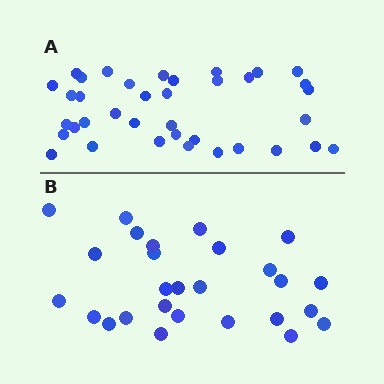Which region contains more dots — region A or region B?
Region A (the top region) has more dots.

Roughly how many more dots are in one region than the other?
Region A has roughly 10 or so more dots than region B.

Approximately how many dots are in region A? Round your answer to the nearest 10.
About 40 dots. (The exact count is 37, which rounds to 40.)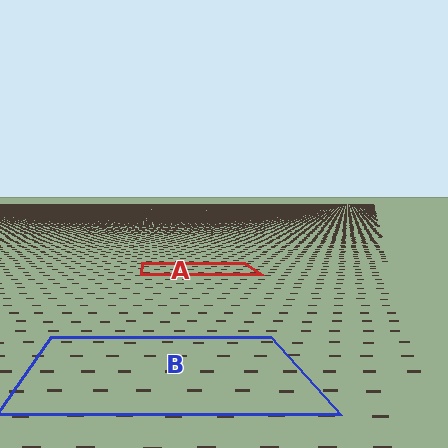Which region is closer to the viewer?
Region B is closer. The texture elements there are larger and more spread out.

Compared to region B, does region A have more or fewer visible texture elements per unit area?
Region A has more texture elements per unit area — they are packed more densely because it is farther away.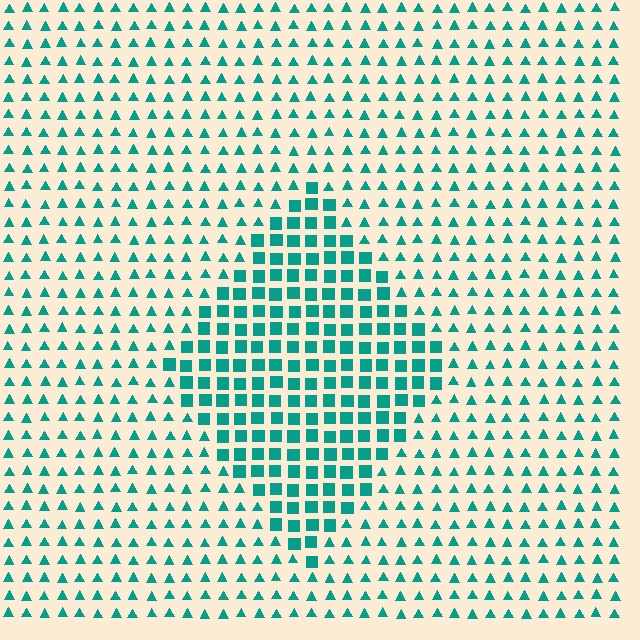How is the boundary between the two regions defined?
The boundary is defined by a change in element shape: squares inside vs. triangles outside. All elements share the same color and spacing.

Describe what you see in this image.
The image is filled with small teal elements arranged in a uniform grid. A diamond-shaped region contains squares, while the surrounding area contains triangles. The boundary is defined purely by the change in element shape.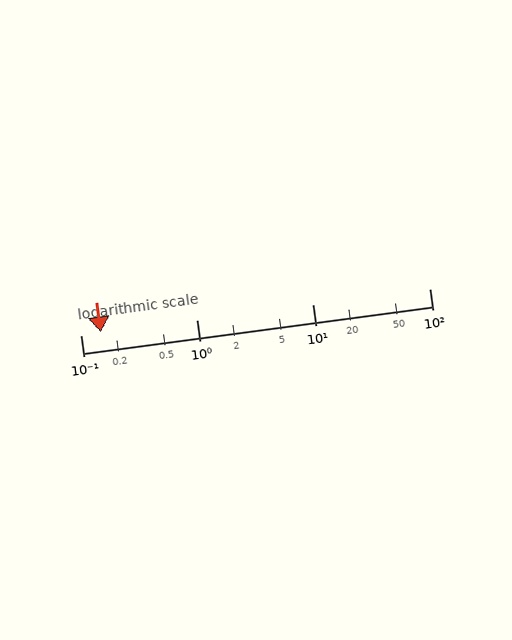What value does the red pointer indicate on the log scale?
The pointer indicates approximately 0.15.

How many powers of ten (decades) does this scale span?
The scale spans 3 decades, from 0.1 to 100.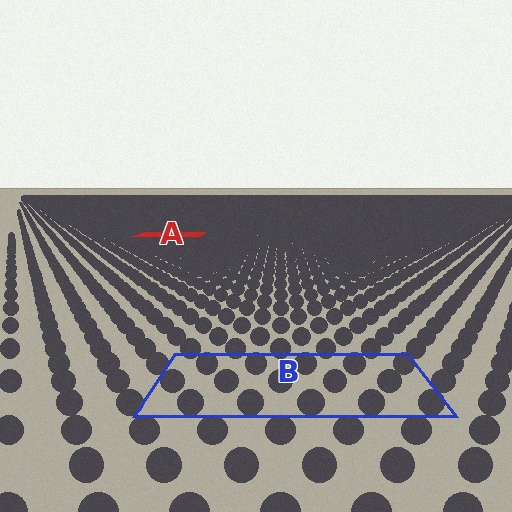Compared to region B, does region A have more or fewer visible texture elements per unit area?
Region A has more texture elements per unit area — they are packed more densely because it is farther away.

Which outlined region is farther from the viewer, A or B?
Region A is farther from the viewer — the texture elements inside it appear smaller and more densely packed.